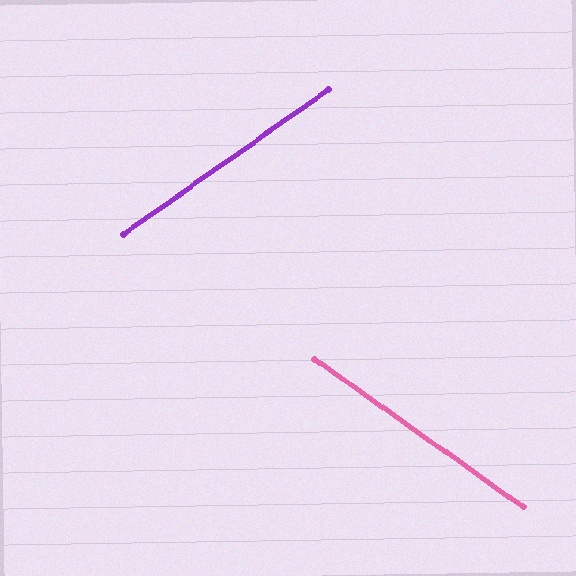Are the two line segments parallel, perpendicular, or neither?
Neither parallel nor perpendicular — they differ by about 71°.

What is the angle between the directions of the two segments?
Approximately 71 degrees.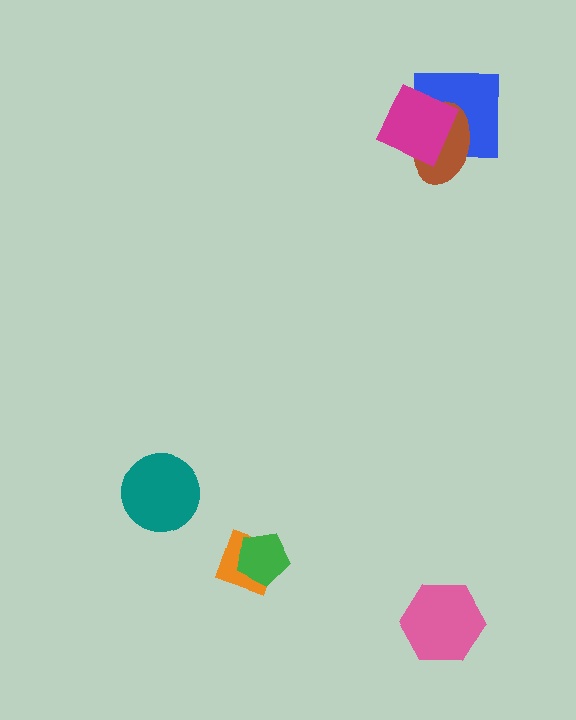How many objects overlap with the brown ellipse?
2 objects overlap with the brown ellipse.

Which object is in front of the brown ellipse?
The magenta square is in front of the brown ellipse.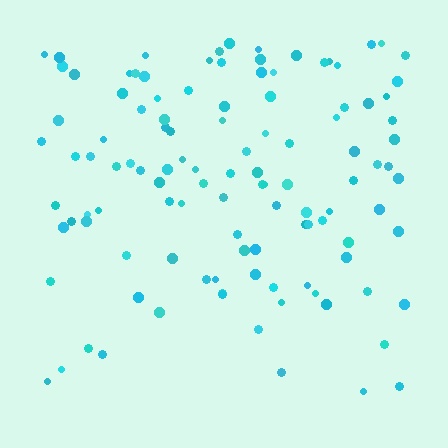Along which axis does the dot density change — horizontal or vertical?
Vertical.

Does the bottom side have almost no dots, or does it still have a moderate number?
Still a moderate number, just noticeably fewer than the top.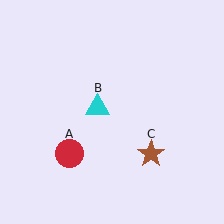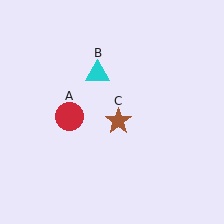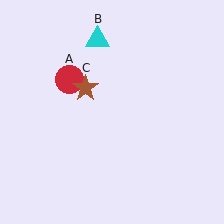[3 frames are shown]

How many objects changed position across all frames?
3 objects changed position: red circle (object A), cyan triangle (object B), brown star (object C).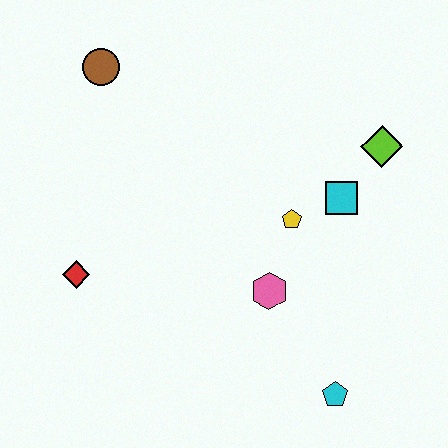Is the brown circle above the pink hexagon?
Yes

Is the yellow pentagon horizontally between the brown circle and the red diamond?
No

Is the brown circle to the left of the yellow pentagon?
Yes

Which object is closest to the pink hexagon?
The yellow pentagon is closest to the pink hexagon.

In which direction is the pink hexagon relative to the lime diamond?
The pink hexagon is below the lime diamond.